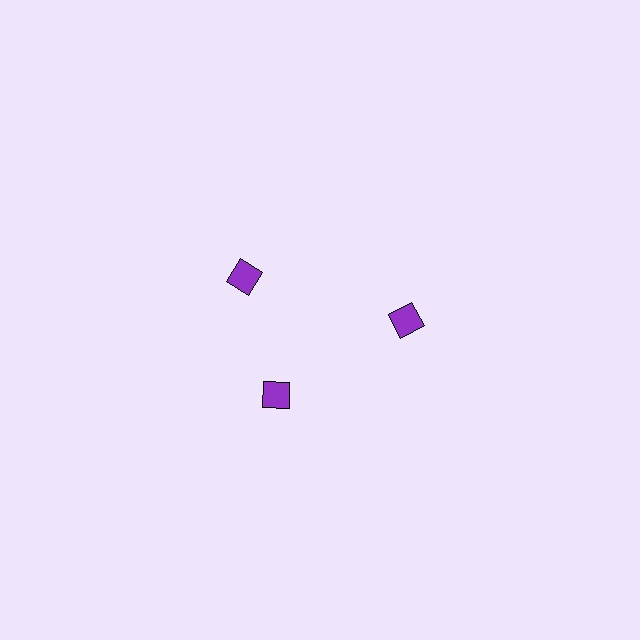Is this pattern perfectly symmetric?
No. The 3 purple squares are arranged in a ring, but one element near the 11 o'clock position is rotated out of alignment along the ring, breaking the 3-fold rotational symmetry.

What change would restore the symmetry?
The symmetry would be restored by rotating it back into even spacing with its neighbors so that all 3 squares sit at equal angles and equal distance from the center.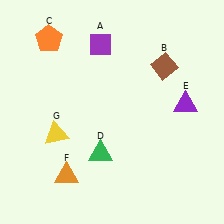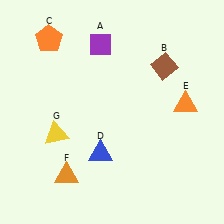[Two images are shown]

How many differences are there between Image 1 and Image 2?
There are 2 differences between the two images.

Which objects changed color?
D changed from green to blue. E changed from purple to orange.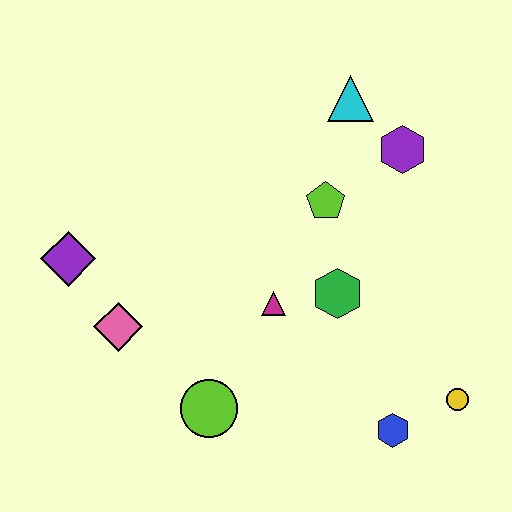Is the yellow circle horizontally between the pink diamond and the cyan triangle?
No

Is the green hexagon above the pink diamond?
Yes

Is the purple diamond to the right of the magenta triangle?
No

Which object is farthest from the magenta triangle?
The cyan triangle is farthest from the magenta triangle.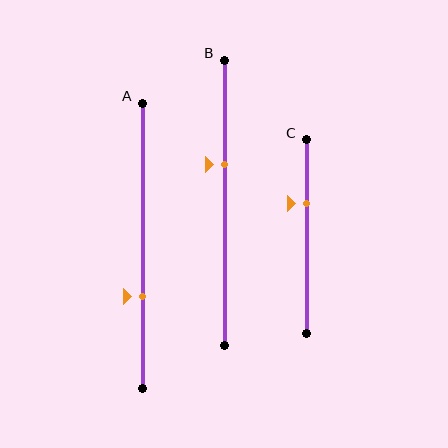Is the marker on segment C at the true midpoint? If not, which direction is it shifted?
No, the marker on segment C is shifted upward by about 17% of the segment length.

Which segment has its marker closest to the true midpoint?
Segment B has its marker closest to the true midpoint.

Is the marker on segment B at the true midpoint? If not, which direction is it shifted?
No, the marker on segment B is shifted upward by about 13% of the segment length.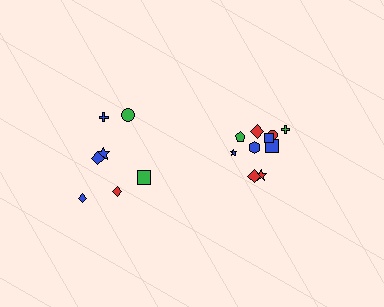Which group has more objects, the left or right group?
The right group.